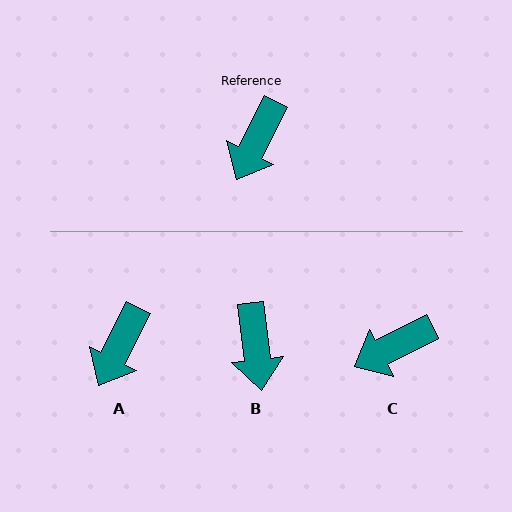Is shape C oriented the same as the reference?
No, it is off by about 36 degrees.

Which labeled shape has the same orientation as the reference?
A.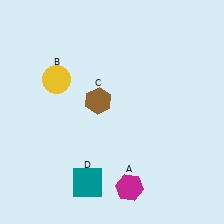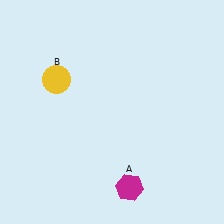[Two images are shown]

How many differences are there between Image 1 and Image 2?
There are 2 differences between the two images.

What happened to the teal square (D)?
The teal square (D) was removed in Image 2. It was in the bottom-left area of Image 1.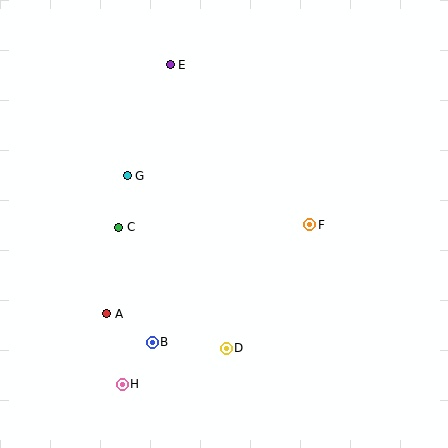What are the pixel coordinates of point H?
Point H is at (122, 384).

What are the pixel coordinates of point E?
Point E is at (170, 65).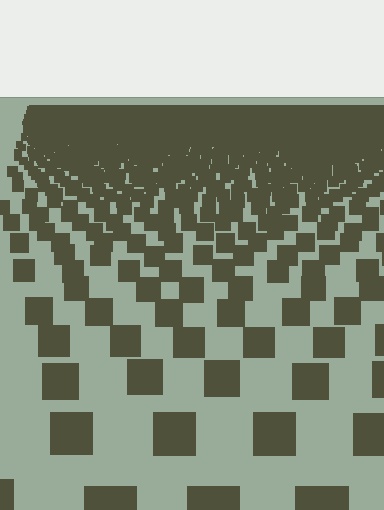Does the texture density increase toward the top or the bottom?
Density increases toward the top.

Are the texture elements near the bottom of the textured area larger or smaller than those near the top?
Larger. Near the bottom, elements are closer to the viewer and appear at a bigger on-screen size.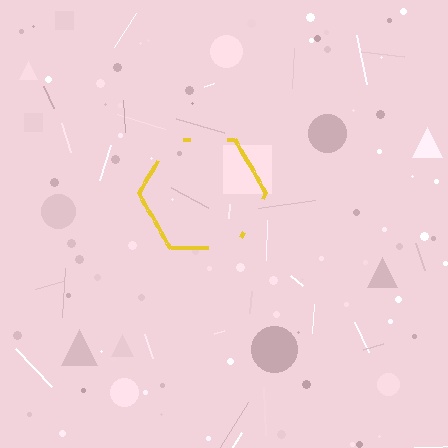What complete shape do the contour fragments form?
The contour fragments form a hexagon.